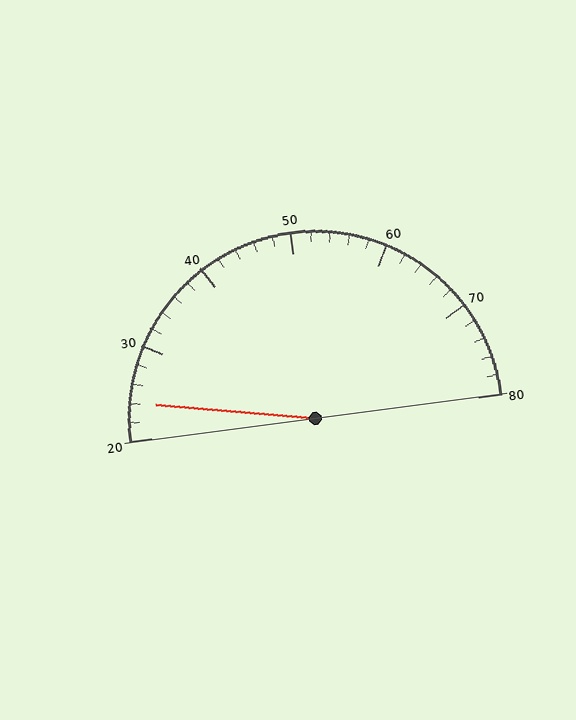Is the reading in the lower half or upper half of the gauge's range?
The reading is in the lower half of the range (20 to 80).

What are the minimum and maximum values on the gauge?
The gauge ranges from 20 to 80.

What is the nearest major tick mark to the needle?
The nearest major tick mark is 20.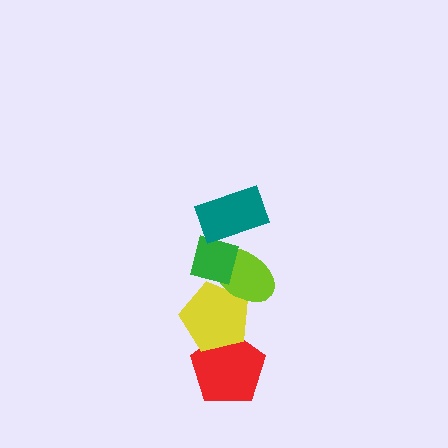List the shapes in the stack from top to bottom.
From top to bottom: the teal rectangle, the green diamond, the lime ellipse, the yellow pentagon, the red pentagon.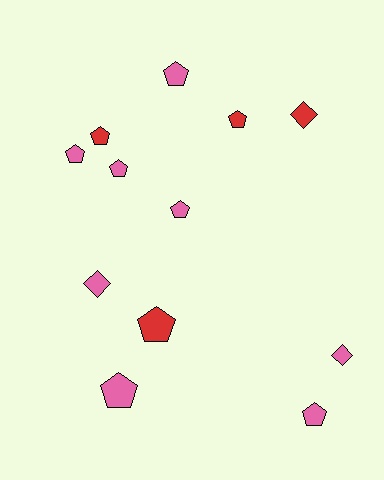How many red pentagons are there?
There are 3 red pentagons.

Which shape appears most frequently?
Pentagon, with 9 objects.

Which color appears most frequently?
Pink, with 8 objects.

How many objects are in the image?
There are 12 objects.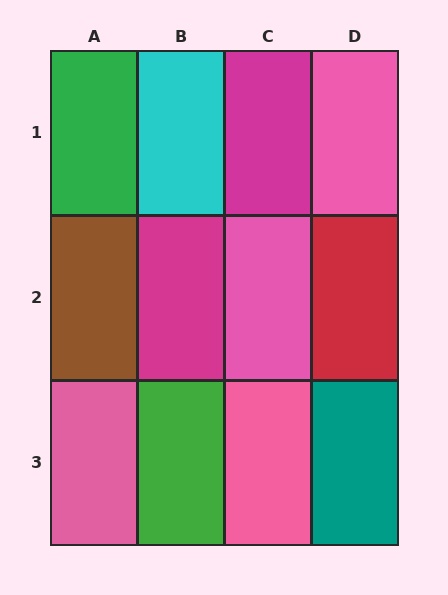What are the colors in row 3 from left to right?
Pink, green, pink, teal.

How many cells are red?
1 cell is red.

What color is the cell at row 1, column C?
Magenta.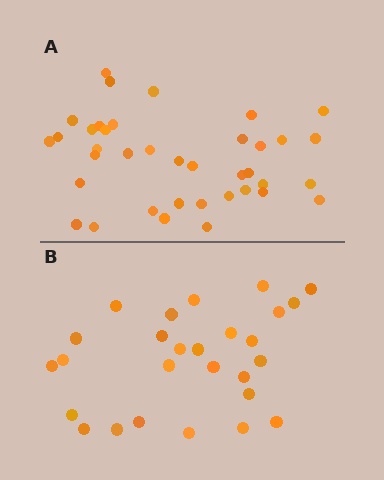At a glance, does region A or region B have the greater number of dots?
Region A (the top region) has more dots.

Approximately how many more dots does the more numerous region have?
Region A has roughly 12 or so more dots than region B.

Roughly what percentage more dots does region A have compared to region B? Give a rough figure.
About 40% more.